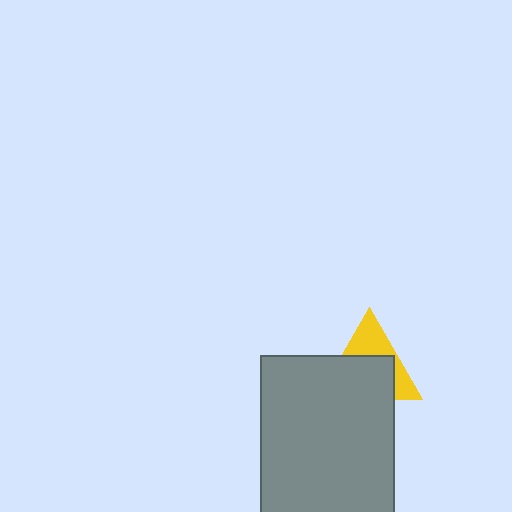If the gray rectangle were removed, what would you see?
You would see the complete yellow triangle.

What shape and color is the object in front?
The object in front is a gray rectangle.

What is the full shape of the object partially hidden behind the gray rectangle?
The partially hidden object is a yellow triangle.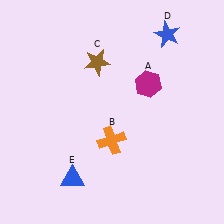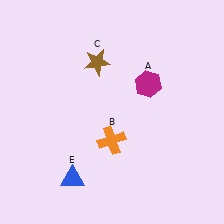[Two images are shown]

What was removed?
The blue star (D) was removed in Image 2.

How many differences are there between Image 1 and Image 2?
There is 1 difference between the two images.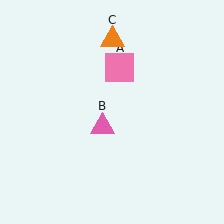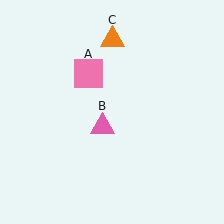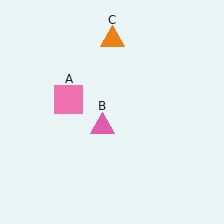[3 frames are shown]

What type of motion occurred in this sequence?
The pink square (object A) rotated counterclockwise around the center of the scene.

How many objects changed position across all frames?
1 object changed position: pink square (object A).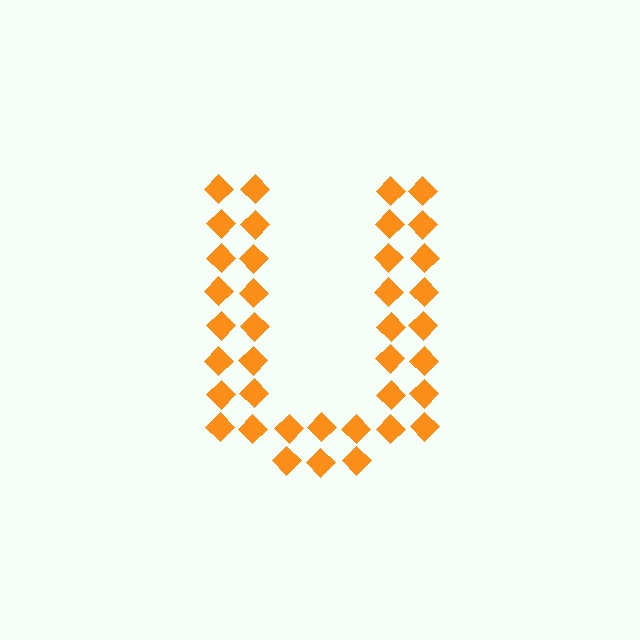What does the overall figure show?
The overall figure shows the letter U.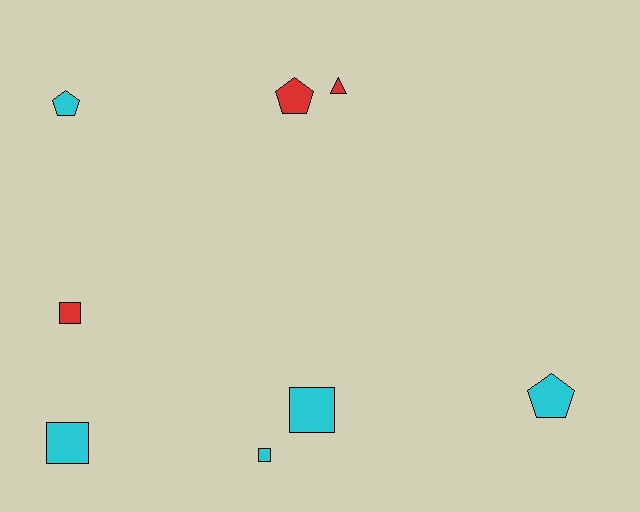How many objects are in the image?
There are 8 objects.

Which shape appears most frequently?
Square, with 4 objects.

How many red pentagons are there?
There is 1 red pentagon.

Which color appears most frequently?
Cyan, with 5 objects.